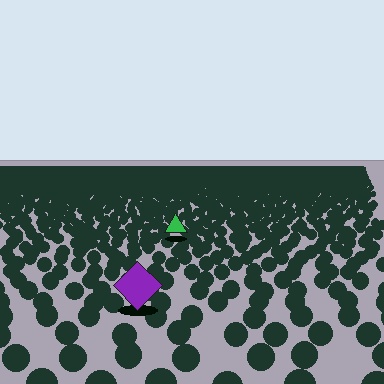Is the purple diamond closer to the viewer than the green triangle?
Yes. The purple diamond is closer — you can tell from the texture gradient: the ground texture is coarser near it.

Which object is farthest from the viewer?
The green triangle is farthest from the viewer. It appears smaller and the ground texture around it is denser.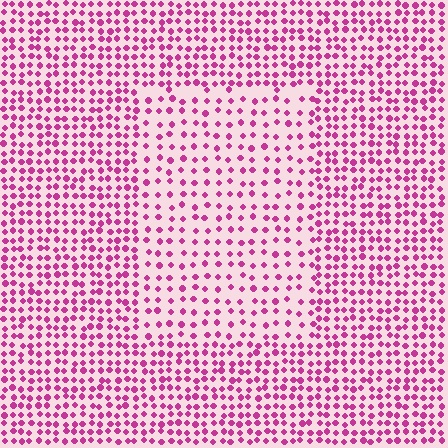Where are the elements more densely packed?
The elements are more densely packed outside the rectangle boundary.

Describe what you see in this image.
The image contains small magenta elements arranged at two different densities. A rectangle-shaped region is visible where the elements are less densely packed than the surrounding area.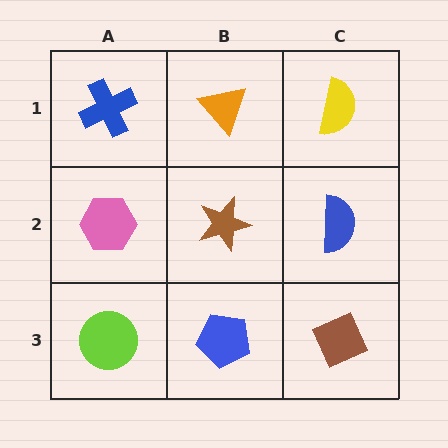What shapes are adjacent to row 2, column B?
An orange triangle (row 1, column B), a blue pentagon (row 3, column B), a pink hexagon (row 2, column A), a blue semicircle (row 2, column C).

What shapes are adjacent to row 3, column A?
A pink hexagon (row 2, column A), a blue pentagon (row 3, column B).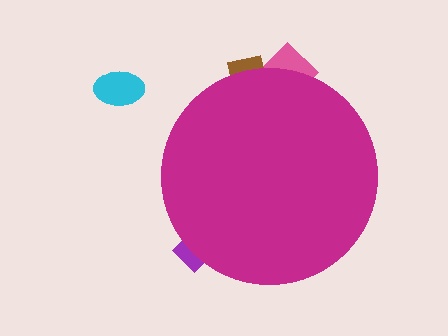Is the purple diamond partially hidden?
Yes, the purple diamond is partially hidden behind the magenta circle.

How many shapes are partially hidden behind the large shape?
3 shapes are partially hidden.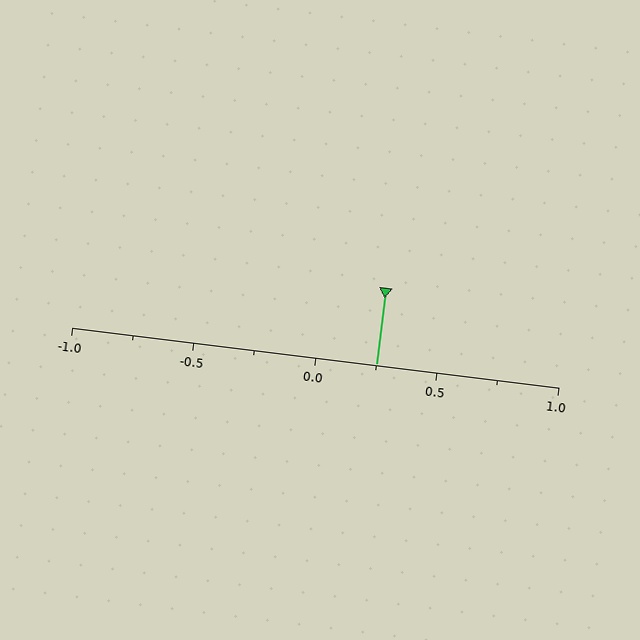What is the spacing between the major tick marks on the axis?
The major ticks are spaced 0.5 apart.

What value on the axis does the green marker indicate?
The marker indicates approximately 0.25.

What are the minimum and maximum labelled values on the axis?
The axis runs from -1.0 to 1.0.